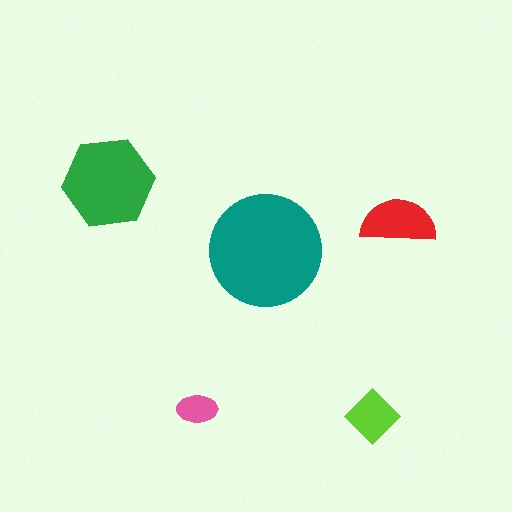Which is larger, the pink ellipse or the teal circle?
The teal circle.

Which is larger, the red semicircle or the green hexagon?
The green hexagon.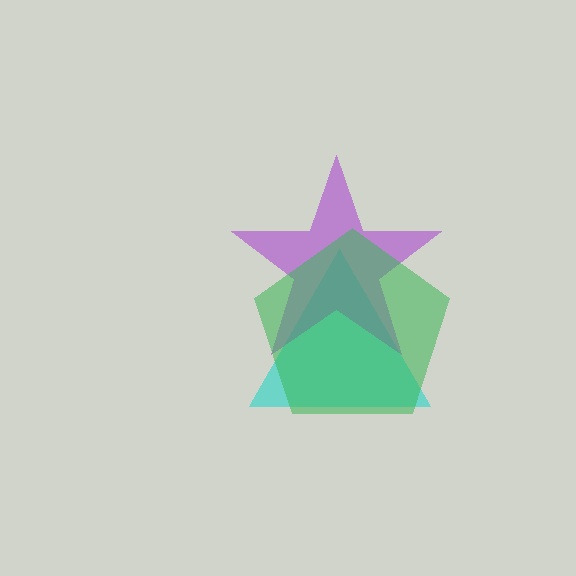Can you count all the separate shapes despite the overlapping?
Yes, there are 3 separate shapes.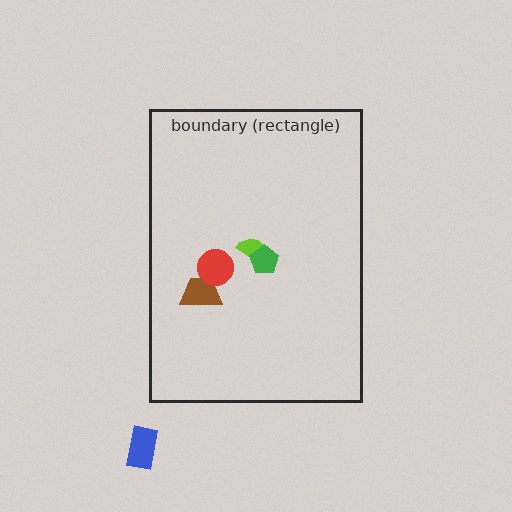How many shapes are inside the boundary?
4 inside, 1 outside.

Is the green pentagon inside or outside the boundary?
Inside.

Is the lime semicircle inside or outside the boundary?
Inside.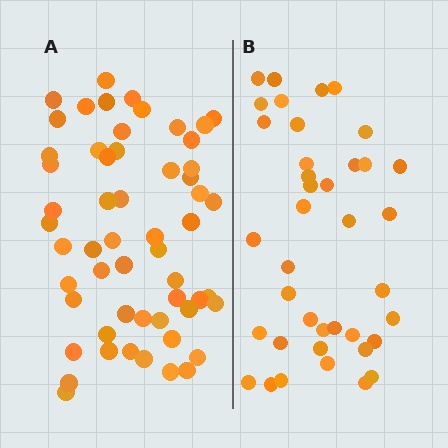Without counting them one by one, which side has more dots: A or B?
Region A (the left region) has more dots.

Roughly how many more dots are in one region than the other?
Region A has approximately 15 more dots than region B.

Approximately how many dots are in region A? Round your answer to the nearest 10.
About 60 dots. (The exact count is 56, which rounds to 60.)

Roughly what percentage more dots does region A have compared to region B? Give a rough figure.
About 45% more.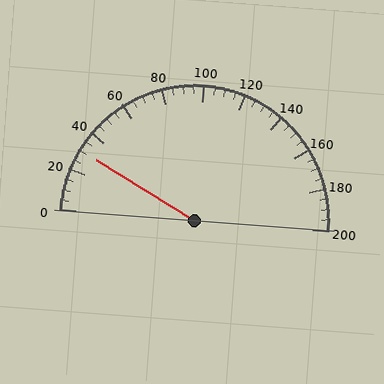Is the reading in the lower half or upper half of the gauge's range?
The reading is in the lower half of the range (0 to 200).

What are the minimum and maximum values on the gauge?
The gauge ranges from 0 to 200.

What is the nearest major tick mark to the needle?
The nearest major tick mark is 40.